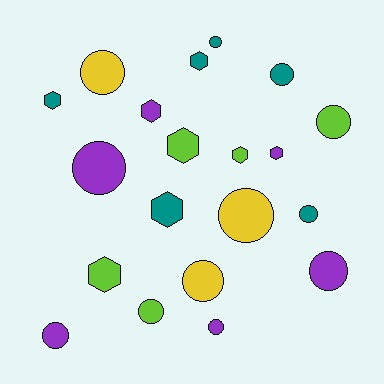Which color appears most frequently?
Purple, with 6 objects.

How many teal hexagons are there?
There are 3 teal hexagons.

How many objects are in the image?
There are 20 objects.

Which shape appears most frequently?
Circle, with 12 objects.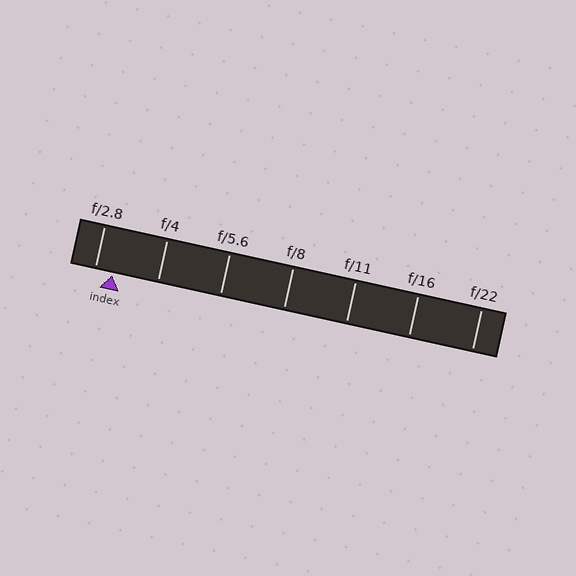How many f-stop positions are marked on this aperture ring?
There are 7 f-stop positions marked.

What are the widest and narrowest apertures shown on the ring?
The widest aperture shown is f/2.8 and the narrowest is f/22.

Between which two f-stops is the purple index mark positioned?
The index mark is between f/2.8 and f/4.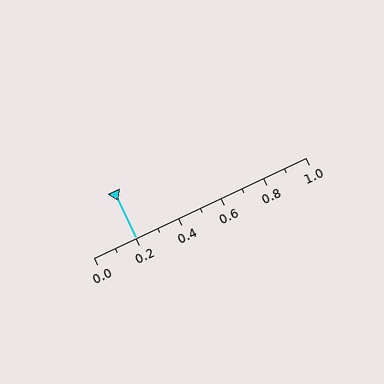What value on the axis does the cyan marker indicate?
The marker indicates approximately 0.2.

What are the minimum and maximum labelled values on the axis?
The axis runs from 0.0 to 1.0.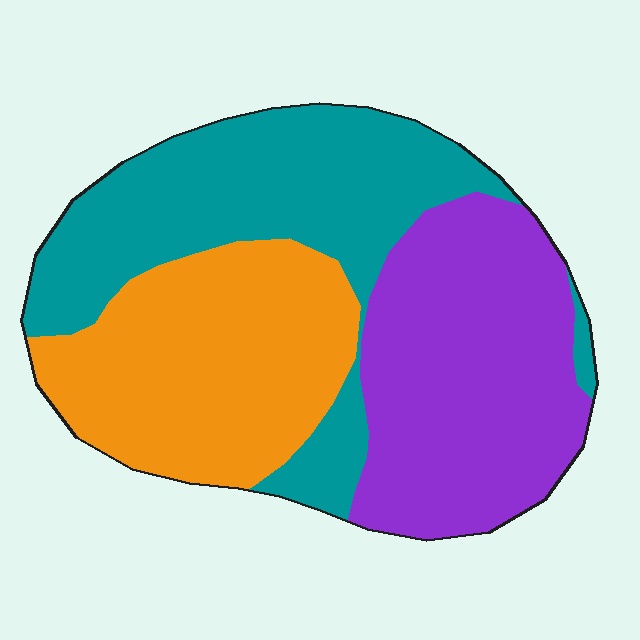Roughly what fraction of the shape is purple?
Purple covers about 35% of the shape.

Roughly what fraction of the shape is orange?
Orange covers roughly 30% of the shape.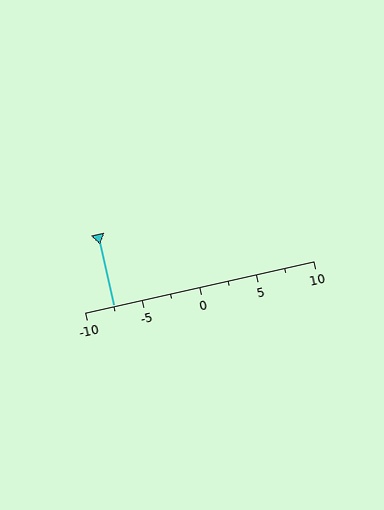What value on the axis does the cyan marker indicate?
The marker indicates approximately -7.5.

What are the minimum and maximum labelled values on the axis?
The axis runs from -10 to 10.